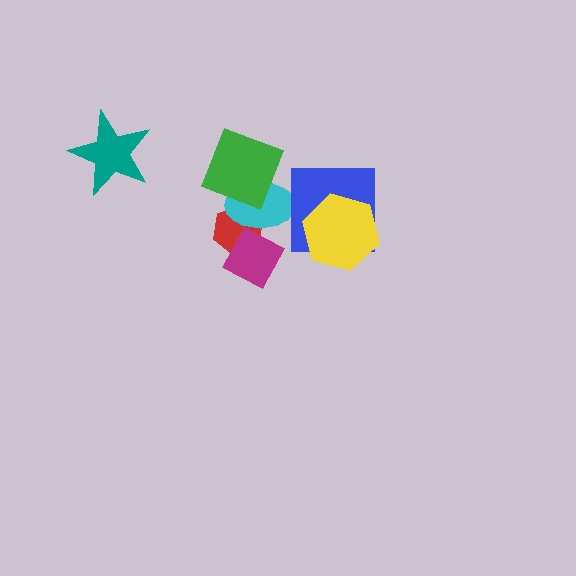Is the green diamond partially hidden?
No, no other shape covers it.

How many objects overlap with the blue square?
1 object overlaps with the blue square.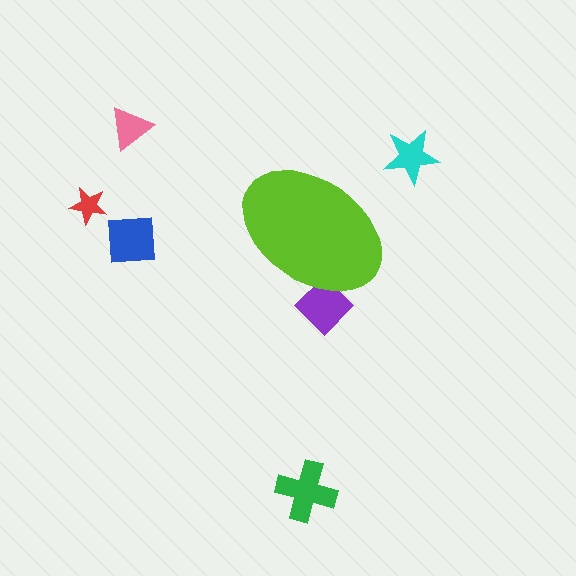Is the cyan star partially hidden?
No, the cyan star is fully visible.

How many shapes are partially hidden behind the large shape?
1 shape is partially hidden.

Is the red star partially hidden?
No, the red star is fully visible.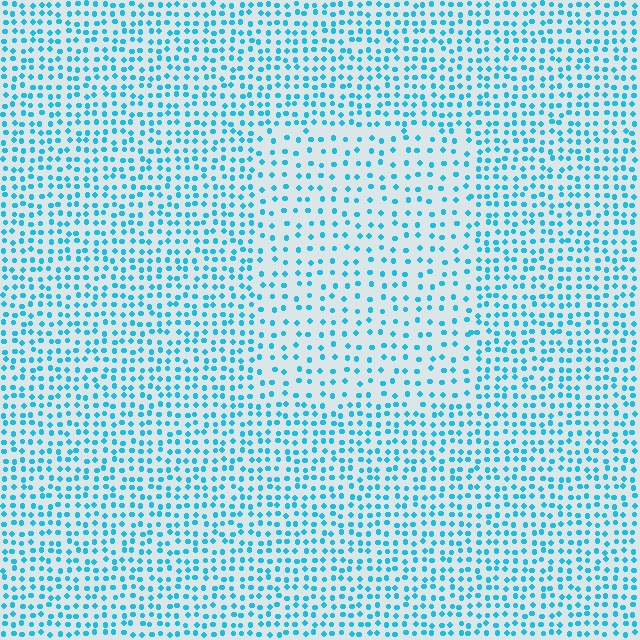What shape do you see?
I see a rectangle.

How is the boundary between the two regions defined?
The boundary is defined by a change in element density (approximately 1.8x ratio). All elements are the same color, size, and shape.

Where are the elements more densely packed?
The elements are more densely packed outside the rectangle boundary.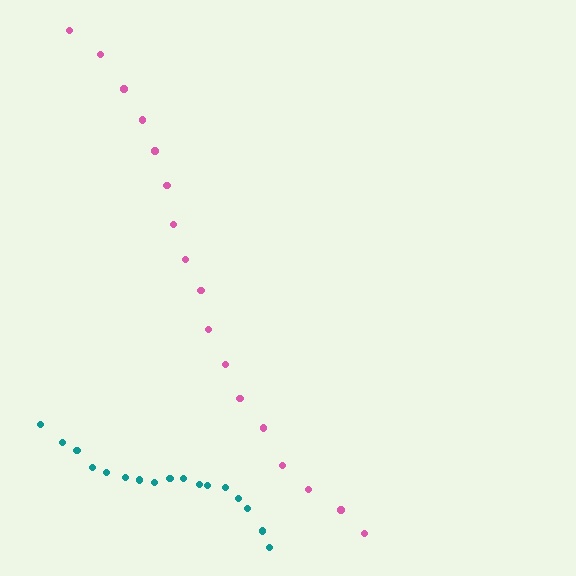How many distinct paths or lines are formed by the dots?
There are 2 distinct paths.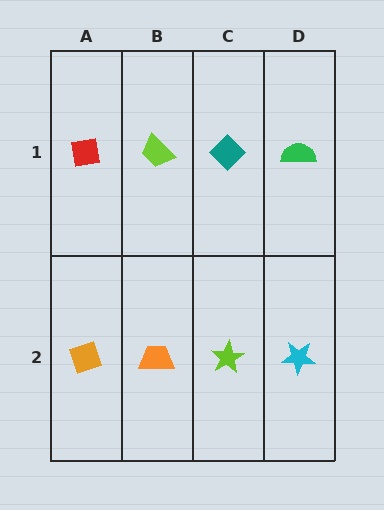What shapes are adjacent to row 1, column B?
An orange trapezoid (row 2, column B), a red square (row 1, column A), a teal diamond (row 1, column C).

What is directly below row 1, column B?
An orange trapezoid.